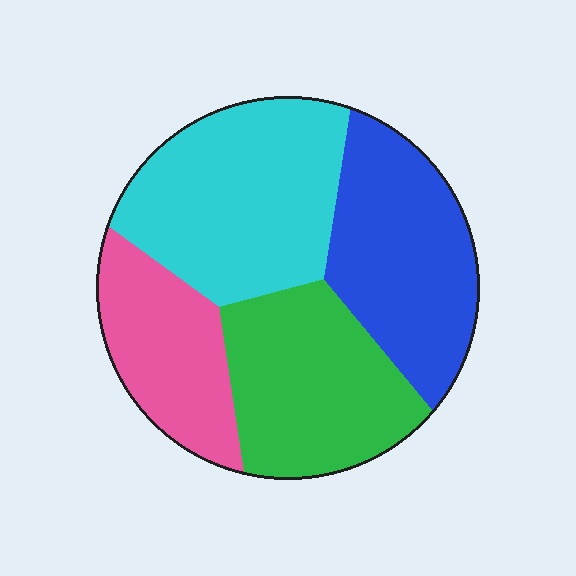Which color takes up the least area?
Pink, at roughly 20%.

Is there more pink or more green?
Green.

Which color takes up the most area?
Cyan, at roughly 30%.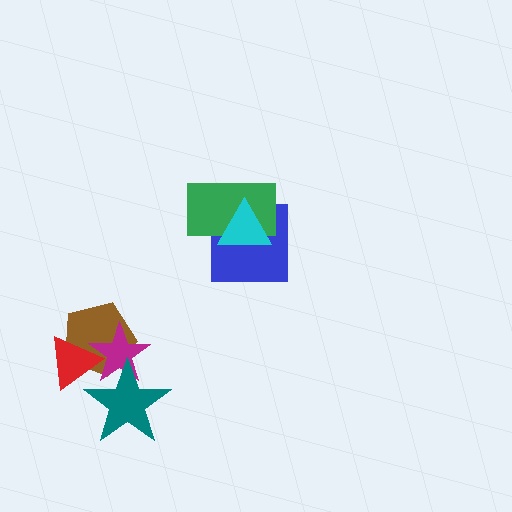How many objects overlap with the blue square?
2 objects overlap with the blue square.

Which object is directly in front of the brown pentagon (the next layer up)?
The magenta star is directly in front of the brown pentagon.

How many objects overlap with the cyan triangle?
2 objects overlap with the cyan triangle.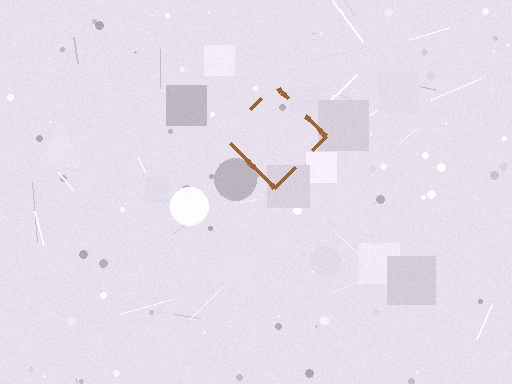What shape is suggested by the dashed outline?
The dashed outline suggests a diamond.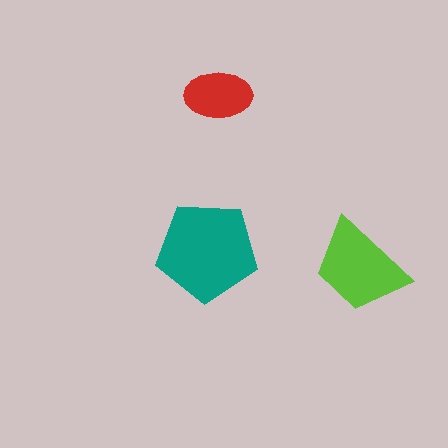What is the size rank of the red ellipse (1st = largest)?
3rd.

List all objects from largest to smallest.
The teal pentagon, the lime trapezoid, the red ellipse.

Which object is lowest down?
The lime trapezoid is bottommost.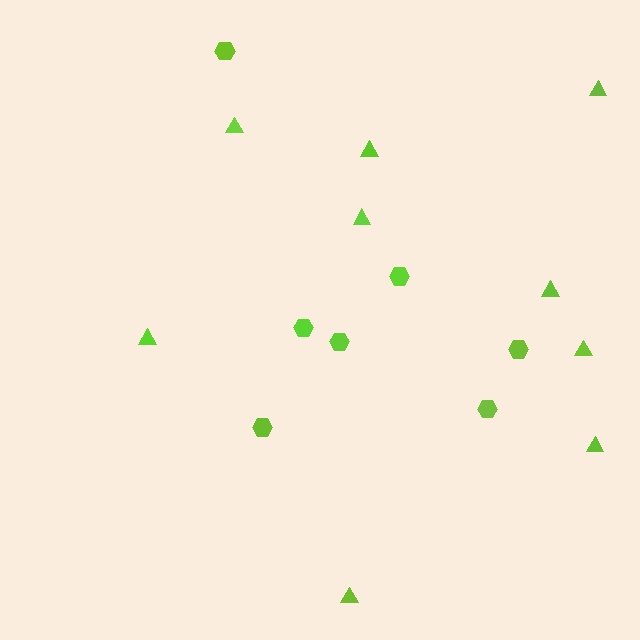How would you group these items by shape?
There are 2 groups: one group of hexagons (7) and one group of triangles (9).